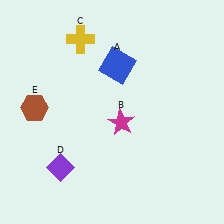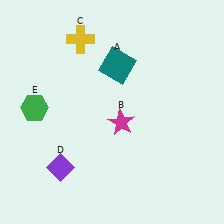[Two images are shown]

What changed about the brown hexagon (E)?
In Image 1, E is brown. In Image 2, it changed to green.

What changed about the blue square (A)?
In Image 1, A is blue. In Image 2, it changed to teal.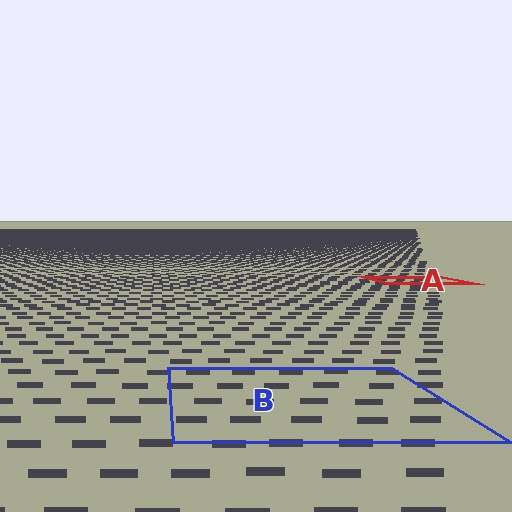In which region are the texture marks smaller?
The texture marks are smaller in region A, because it is farther away.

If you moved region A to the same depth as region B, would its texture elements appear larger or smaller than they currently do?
They would appear larger. At a closer depth, the same texture elements are projected at a bigger on-screen size.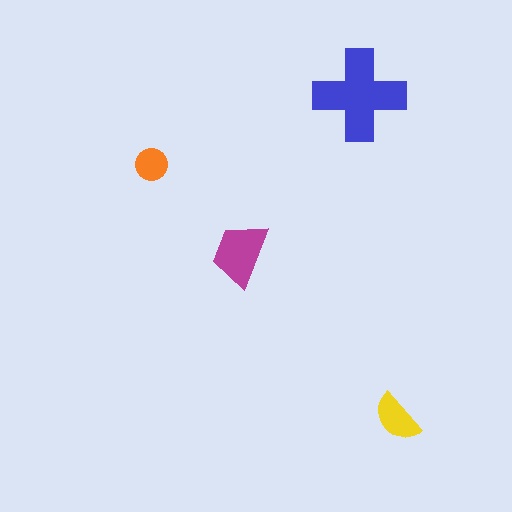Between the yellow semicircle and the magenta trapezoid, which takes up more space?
The magenta trapezoid.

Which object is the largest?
The blue cross.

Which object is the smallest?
The orange circle.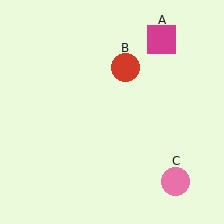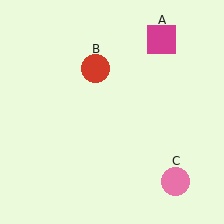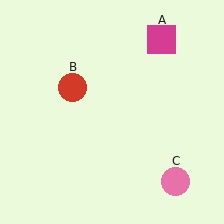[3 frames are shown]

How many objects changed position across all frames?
1 object changed position: red circle (object B).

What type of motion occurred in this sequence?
The red circle (object B) rotated counterclockwise around the center of the scene.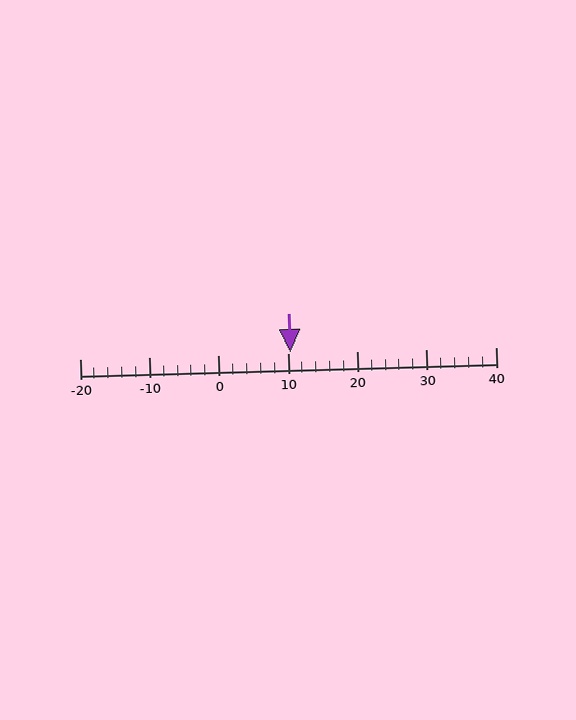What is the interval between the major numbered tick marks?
The major tick marks are spaced 10 units apart.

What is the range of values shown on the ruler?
The ruler shows values from -20 to 40.